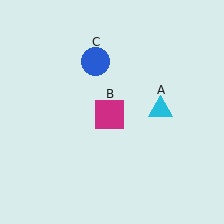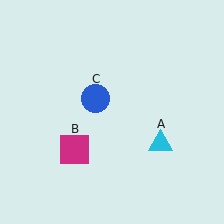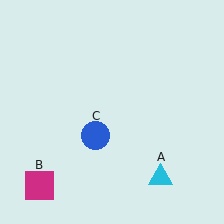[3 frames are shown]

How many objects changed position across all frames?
3 objects changed position: cyan triangle (object A), magenta square (object B), blue circle (object C).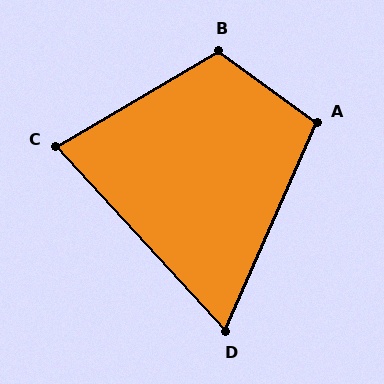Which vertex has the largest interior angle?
B, at approximately 114 degrees.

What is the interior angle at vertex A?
Approximately 102 degrees (obtuse).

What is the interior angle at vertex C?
Approximately 78 degrees (acute).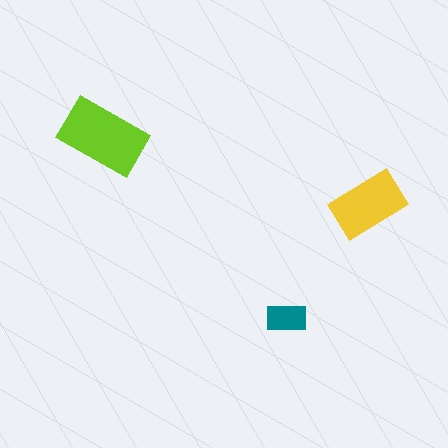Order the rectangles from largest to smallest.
the lime one, the yellow one, the teal one.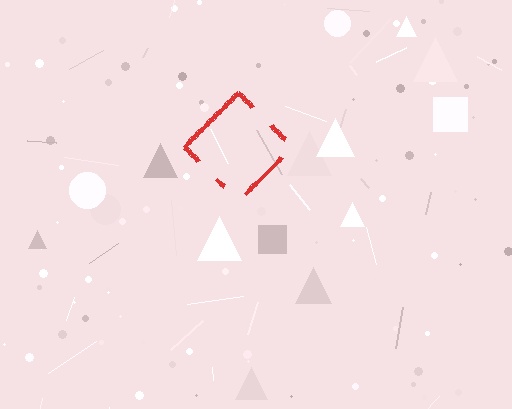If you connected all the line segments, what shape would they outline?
They would outline a diamond.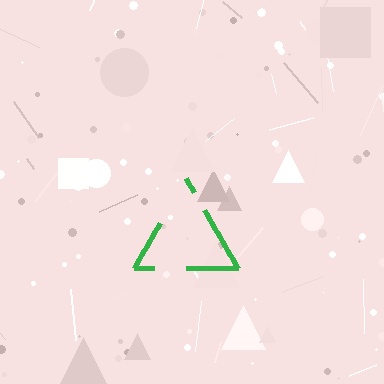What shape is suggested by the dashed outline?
The dashed outline suggests a triangle.